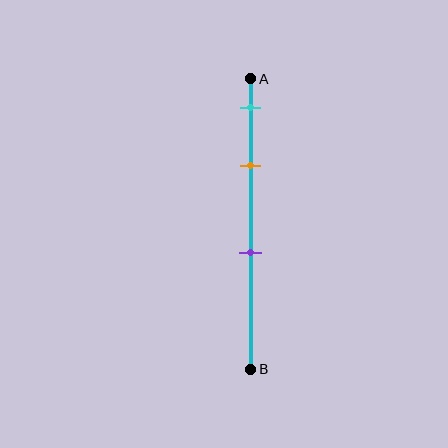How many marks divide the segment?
There are 3 marks dividing the segment.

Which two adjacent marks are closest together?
The cyan and orange marks are the closest adjacent pair.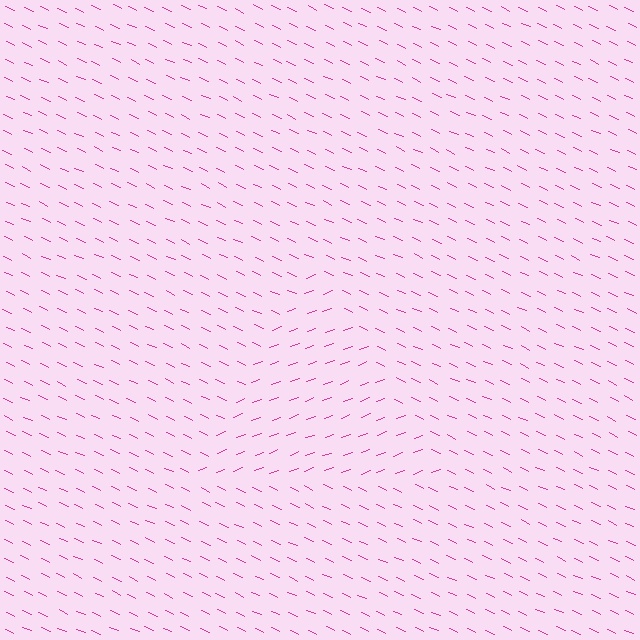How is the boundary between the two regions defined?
The boundary is defined purely by a change in line orientation (approximately 45 degrees difference). All lines are the same color and thickness.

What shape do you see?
I see a triangle.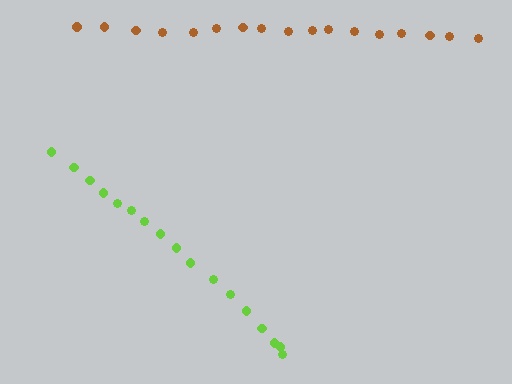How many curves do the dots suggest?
There are 2 distinct paths.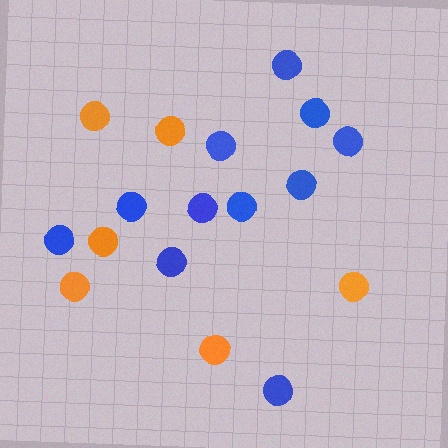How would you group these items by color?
There are 2 groups: one group of blue circles (11) and one group of orange circles (6).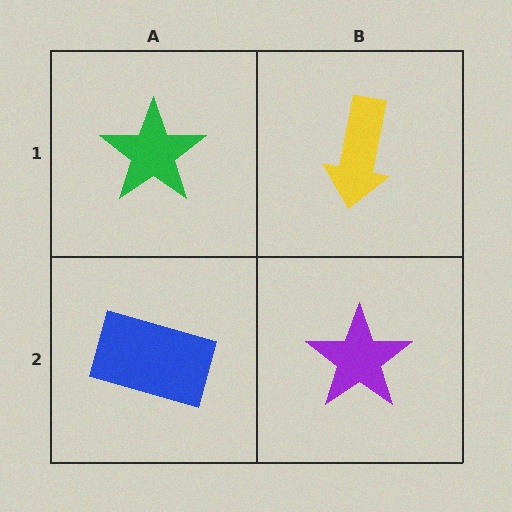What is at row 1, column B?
A yellow arrow.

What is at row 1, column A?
A green star.